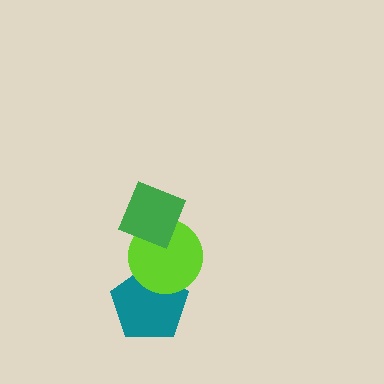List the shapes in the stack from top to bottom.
From top to bottom: the green diamond, the lime circle, the teal pentagon.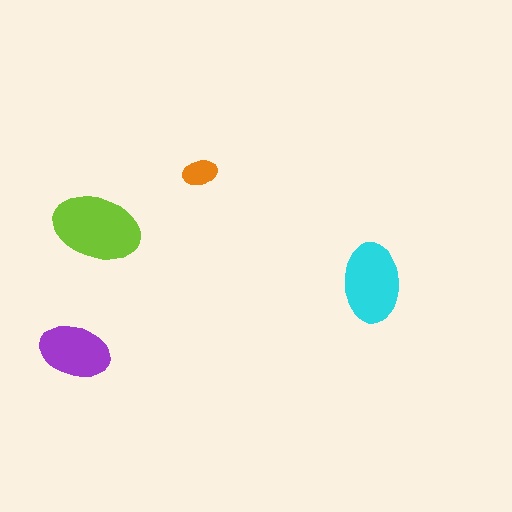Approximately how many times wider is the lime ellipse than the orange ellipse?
About 2.5 times wider.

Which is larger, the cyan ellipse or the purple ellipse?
The cyan one.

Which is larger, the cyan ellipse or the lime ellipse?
The lime one.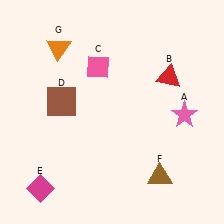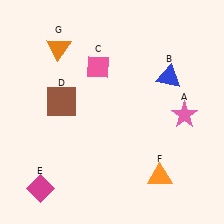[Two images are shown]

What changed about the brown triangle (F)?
In Image 1, F is brown. In Image 2, it changed to orange.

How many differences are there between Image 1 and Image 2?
There are 2 differences between the two images.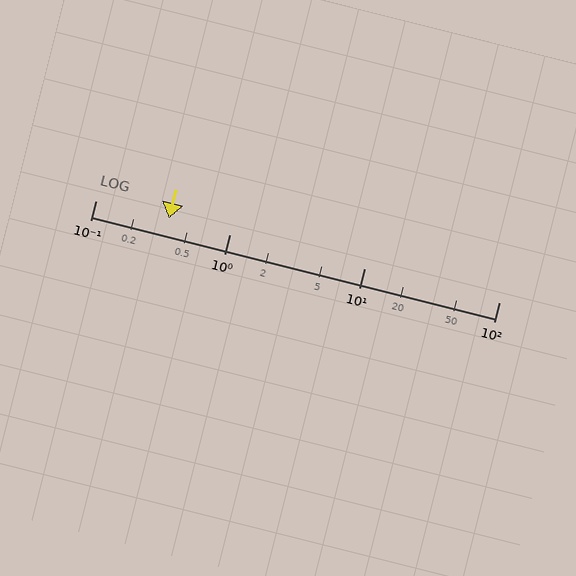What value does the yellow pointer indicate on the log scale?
The pointer indicates approximately 0.35.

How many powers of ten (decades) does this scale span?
The scale spans 3 decades, from 0.1 to 100.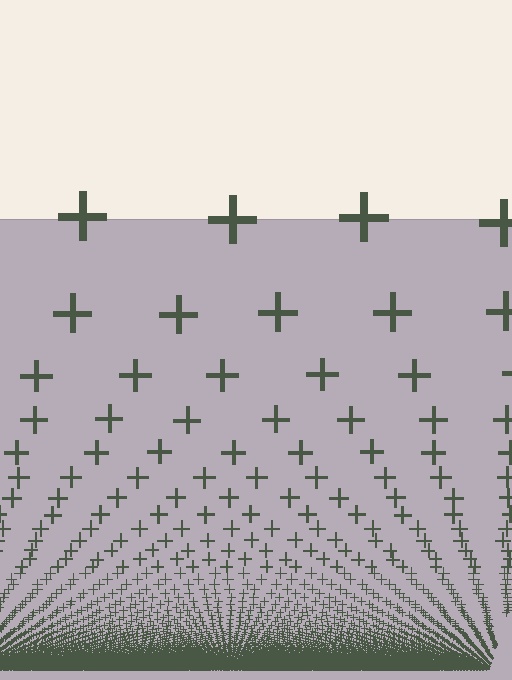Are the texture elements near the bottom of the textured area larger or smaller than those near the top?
Smaller. The gradient is inverted — elements near the bottom are smaller and denser.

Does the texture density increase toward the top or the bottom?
Density increases toward the bottom.